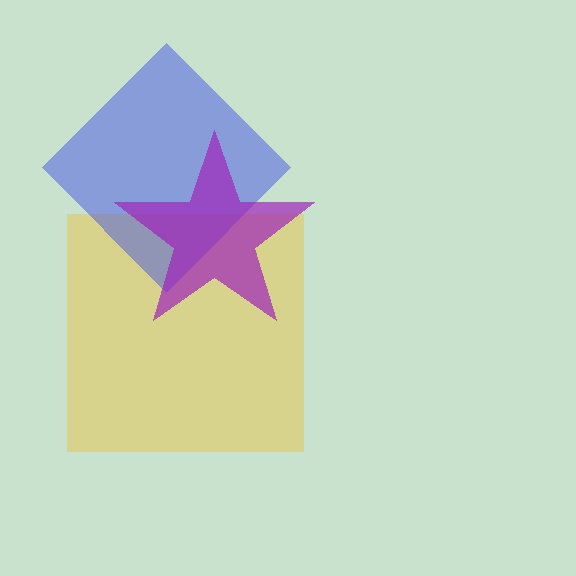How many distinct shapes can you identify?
There are 3 distinct shapes: a yellow square, a blue diamond, a purple star.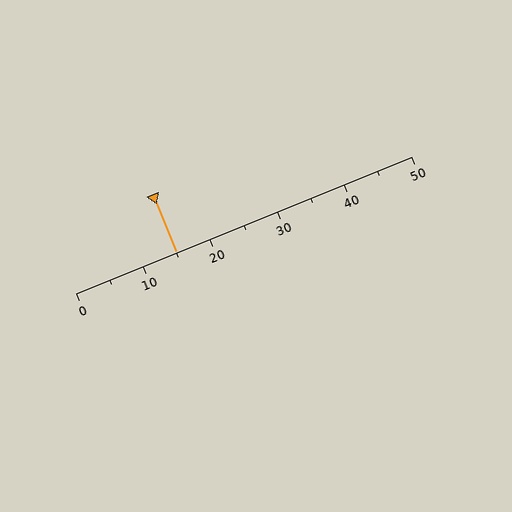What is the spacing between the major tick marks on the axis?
The major ticks are spaced 10 apart.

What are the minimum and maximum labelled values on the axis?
The axis runs from 0 to 50.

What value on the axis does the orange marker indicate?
The marker indicates approximately 15.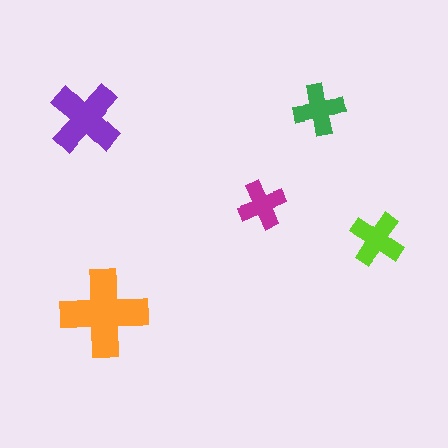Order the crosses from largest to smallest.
the orange one, the purple one, the lime one, the green one, the magenta one.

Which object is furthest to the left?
The purple cross is leftmost.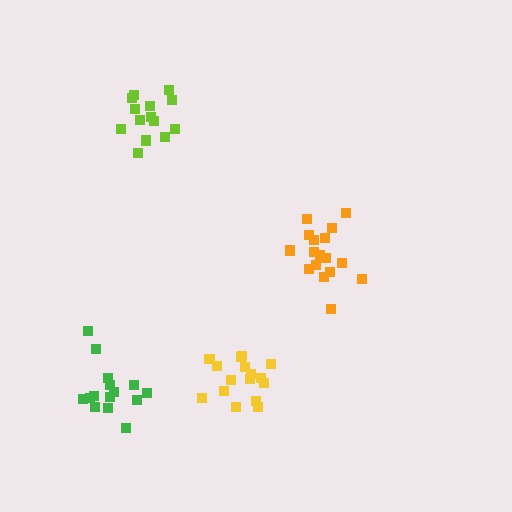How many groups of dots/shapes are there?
There are 4 groups.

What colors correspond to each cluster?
The clusters are colored: orange, lime, green, yellow.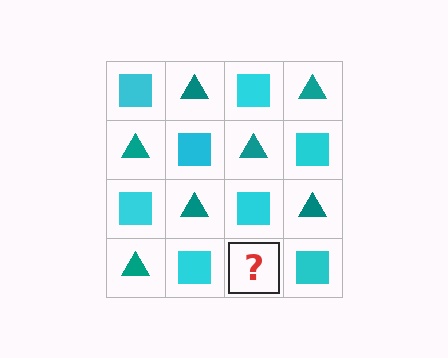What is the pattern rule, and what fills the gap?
The rule is that it alternates cyan square and teal triangle in a checkerboard pattern. The gap should be filled with a teal triangle.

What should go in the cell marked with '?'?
The missing cell should contain a teal triangle.